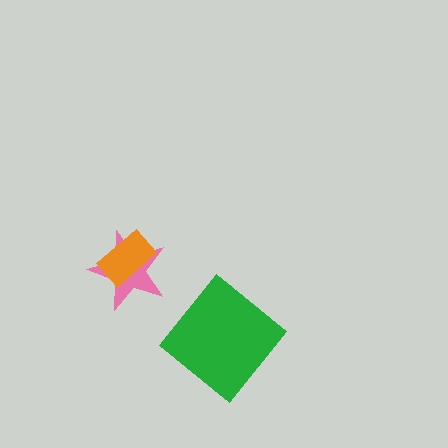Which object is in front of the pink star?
The orange rectangle is in front of the pink star.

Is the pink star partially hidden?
Yes, it is partially covered by another shape.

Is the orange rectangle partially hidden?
No, no other shape covers it.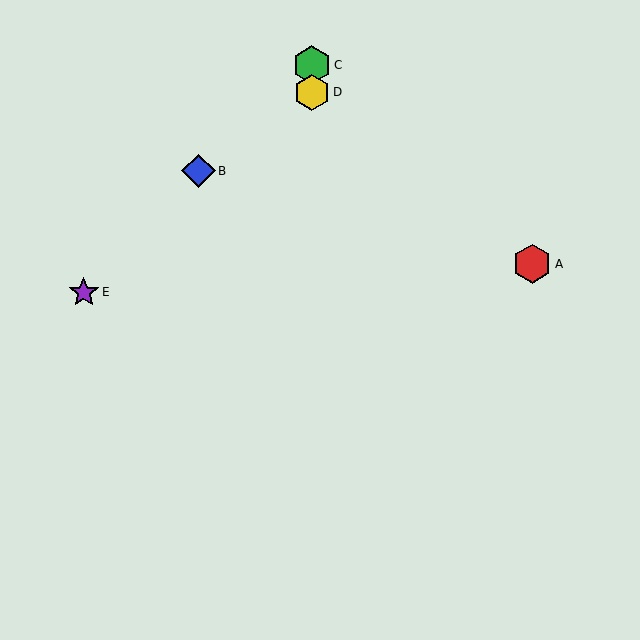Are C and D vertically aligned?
Yes, both are at x≈312.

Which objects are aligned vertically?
Objects C, D are aligned vertically.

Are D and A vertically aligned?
No, D is at x≈312 and A is at x≈532.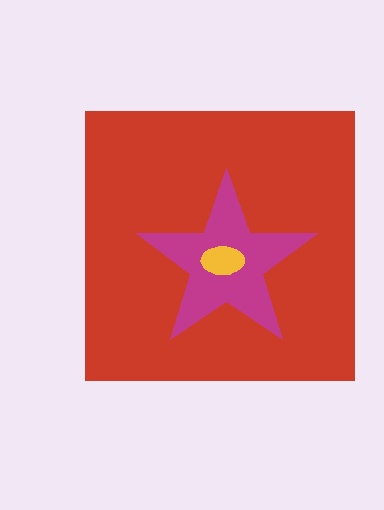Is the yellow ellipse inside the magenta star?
Yes.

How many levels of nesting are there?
3.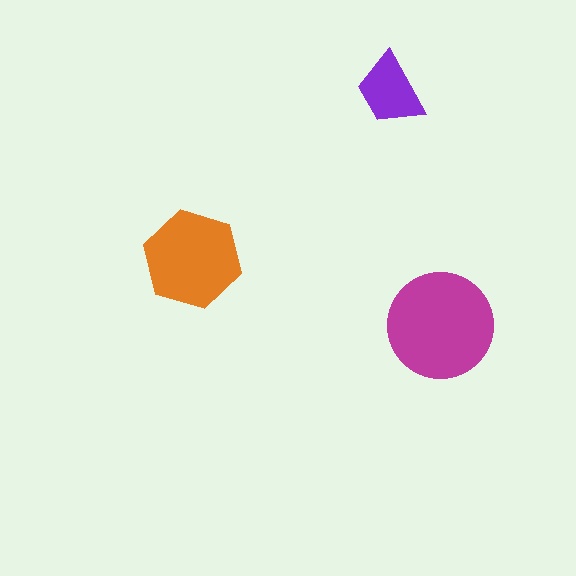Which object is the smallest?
The purple trapezoid.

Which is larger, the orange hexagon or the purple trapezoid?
The orange hexagon.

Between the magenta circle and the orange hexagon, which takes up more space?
The magenta circle.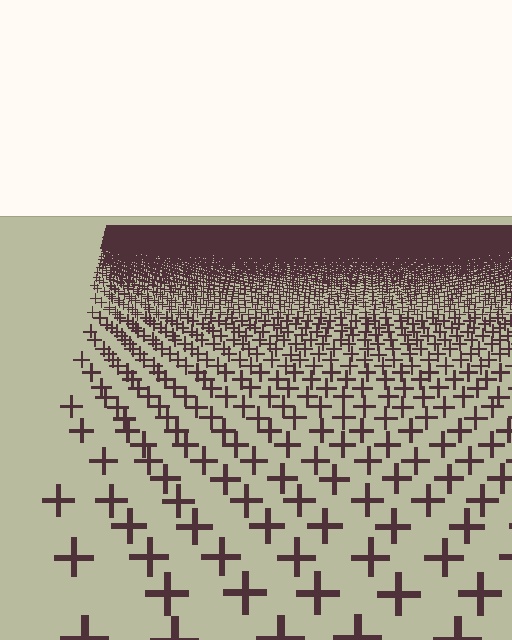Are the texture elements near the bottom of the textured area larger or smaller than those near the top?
Larger. Near the bottom, elements are closer to the viewer and appear at a bigger on-screen size.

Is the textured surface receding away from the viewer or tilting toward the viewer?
The surface is receding away from the viewer. Texture elements get smaller and denser toward the top.